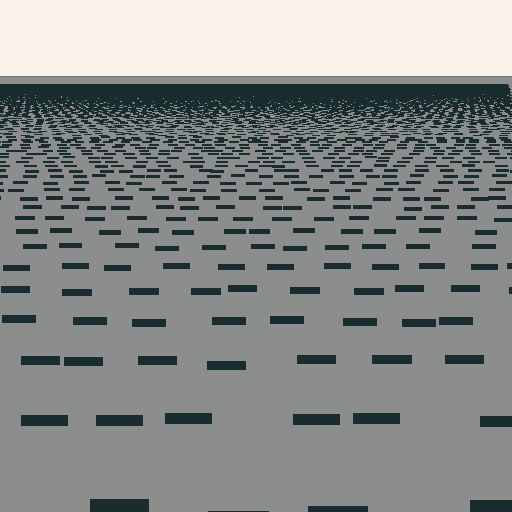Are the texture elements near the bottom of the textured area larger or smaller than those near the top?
Larger. Near the bottom, elements are closer to the viewer and appear at a bigger on-screen size.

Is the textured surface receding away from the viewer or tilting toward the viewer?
The surface is receding away from the viewer. Texture elements get smaller and denser toward the top.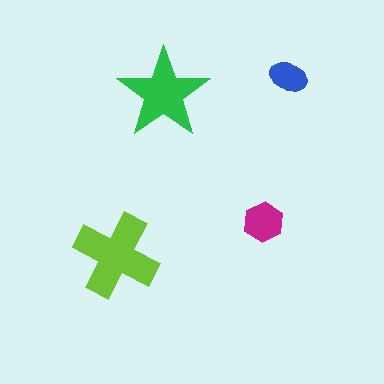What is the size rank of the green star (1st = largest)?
2nd.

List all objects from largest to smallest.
The lime cross, the green star, the magenta hexagon, the blue ellipse.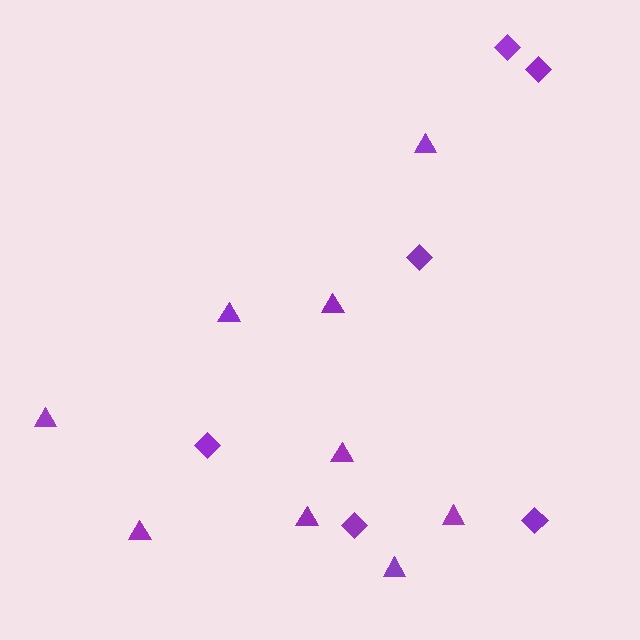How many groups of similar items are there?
There are 2 groups: one group of diamonds (6) and one group of triangles (9).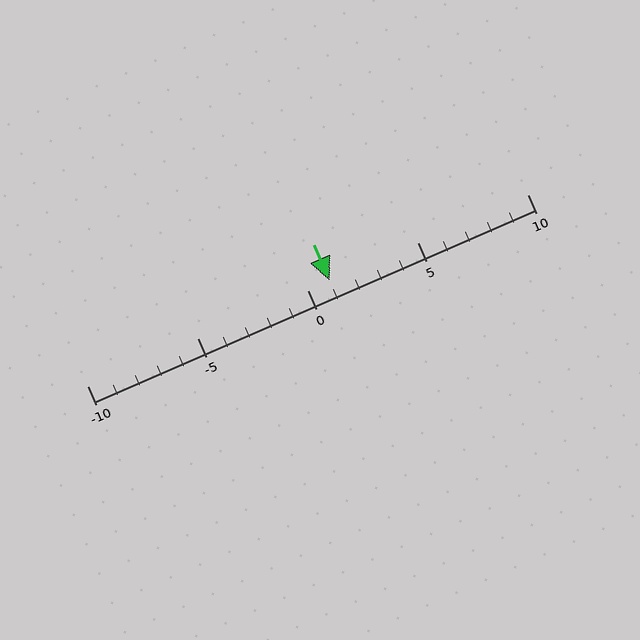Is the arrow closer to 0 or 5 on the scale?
The arrow is closer to 0.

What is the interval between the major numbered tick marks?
The major tick marks are spaced 5 units apart.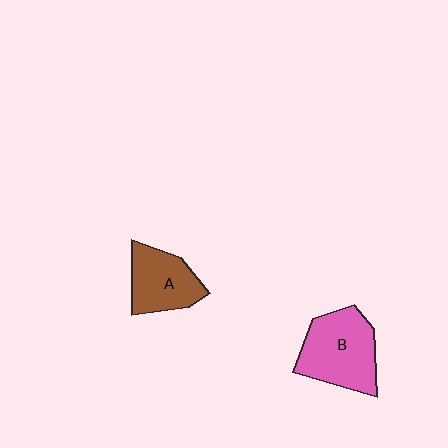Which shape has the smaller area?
Shape A (brown).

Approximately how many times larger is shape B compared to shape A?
Approximately 1.3 times.